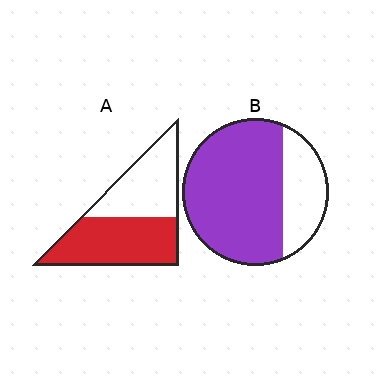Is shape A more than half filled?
Yes.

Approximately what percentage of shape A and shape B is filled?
A is approximately 55% and B is approximately 75%.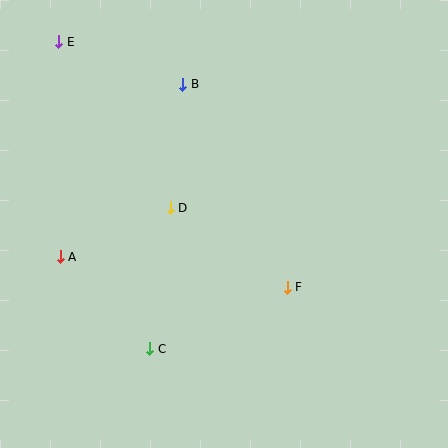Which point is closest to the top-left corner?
Point E is closest to the top-left corner.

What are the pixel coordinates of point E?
Point E is at (59, 42).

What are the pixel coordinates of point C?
Point C is at (150, 349).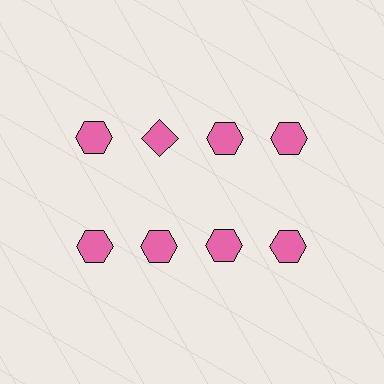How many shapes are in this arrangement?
There are 8 shapes arranged in a grid pattern.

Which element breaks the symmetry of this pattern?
The pink diamond in the top row, second from left column breaks the symmetry. All other shapes are pink hexagons.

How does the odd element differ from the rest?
It has a different shape: diamond instead of hexagon.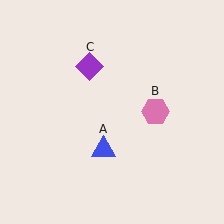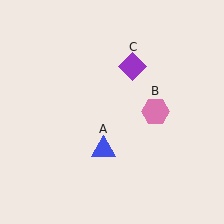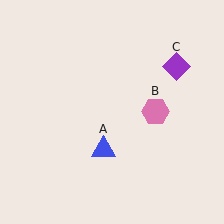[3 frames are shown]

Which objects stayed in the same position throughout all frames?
Blue triangle (object A) and pink hexagon (object B) remained stationary.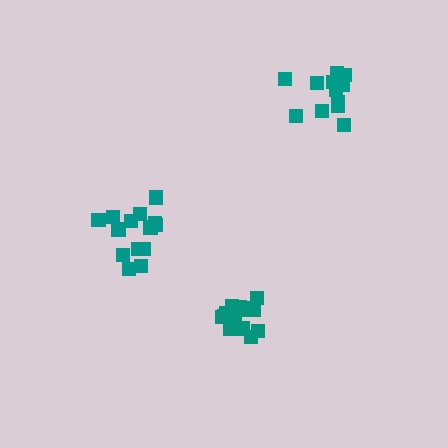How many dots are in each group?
Group 1: 15 dots, Group 2: 16 dots, Group 3: 13 dots (44 total).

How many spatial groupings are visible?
There are 3 spatial groupings.